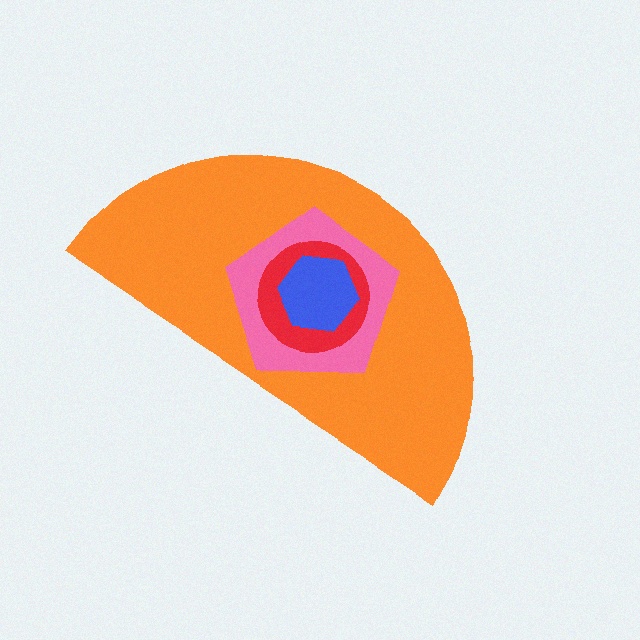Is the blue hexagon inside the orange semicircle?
Yes.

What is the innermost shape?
The blue hexagon.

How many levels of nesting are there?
4.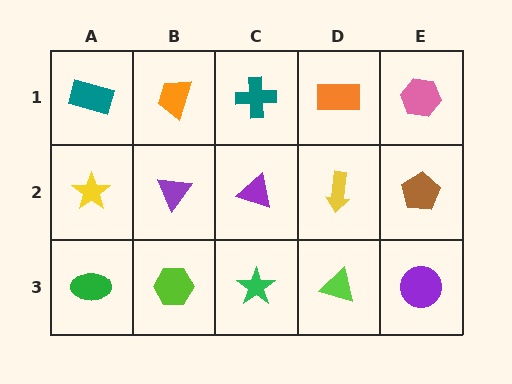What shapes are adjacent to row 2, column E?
A pink hexagon (row 1, column E), a purple circle (row 3, column E), a yellow arrow (row 2, column D).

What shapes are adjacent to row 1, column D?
A yellow arrow (row 2, column D), a teal cross (row 1, column C), a pink hexagon (row 1, column E).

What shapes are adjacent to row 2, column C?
A teal cross (row 1, column C), a green star (row 3, column C), a purple triangle (row 2, column B), a yellow arrow (row 2, column D).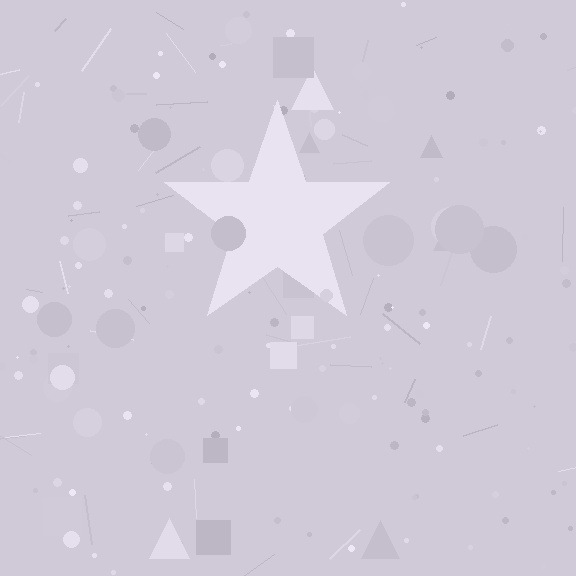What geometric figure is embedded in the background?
A star is embedded in the background.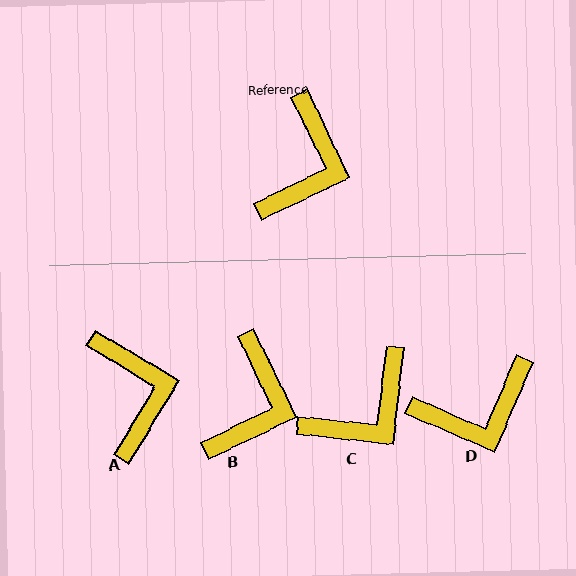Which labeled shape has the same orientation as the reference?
B.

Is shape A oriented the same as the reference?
No, it is off by about 34 degrees.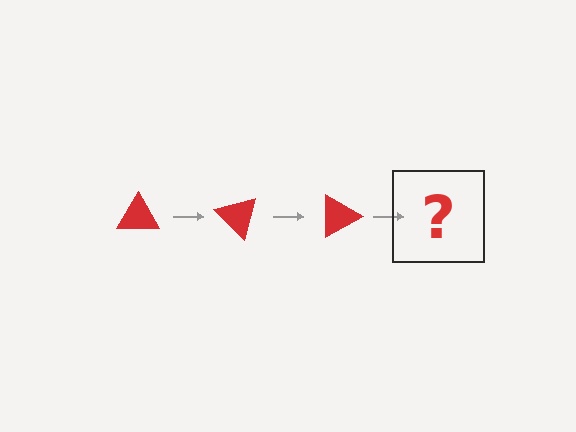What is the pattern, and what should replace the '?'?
The pattern is that the triangle rotates 45 degrees each step. The '?' should be a red triangle rotated 135 degrees.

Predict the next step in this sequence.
The next step is a red triangle rotated 135 degrees.